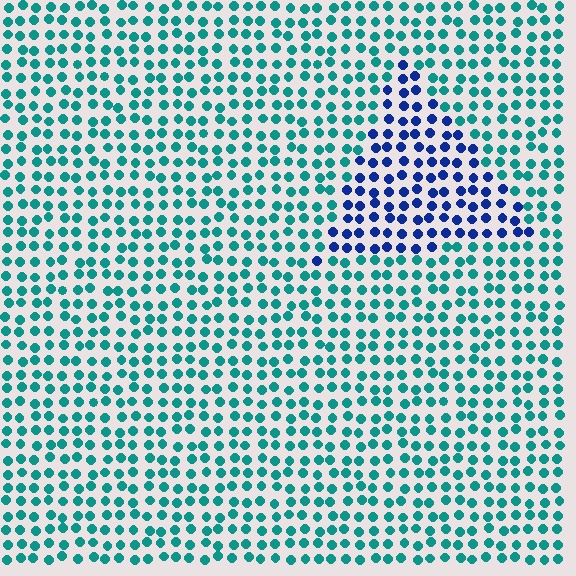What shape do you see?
I see a triangle.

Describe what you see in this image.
The image is filled with small teal elements in a uniform arrangement. A triangle-shaped region is visible where the elements are tinted to a slightly different hue, forming a subtle color boundary.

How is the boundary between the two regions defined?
The boundary is defined purely by a slight shift in hue (about 53 degrees). Spacing, size, and orientation are identical on both sides.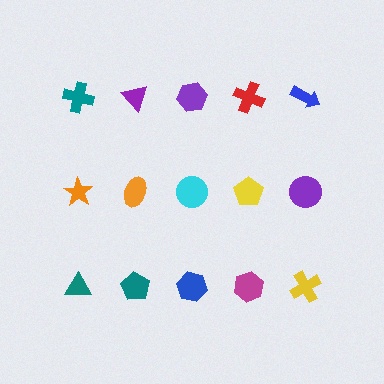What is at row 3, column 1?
A teal triangle.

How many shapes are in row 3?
5 shapes.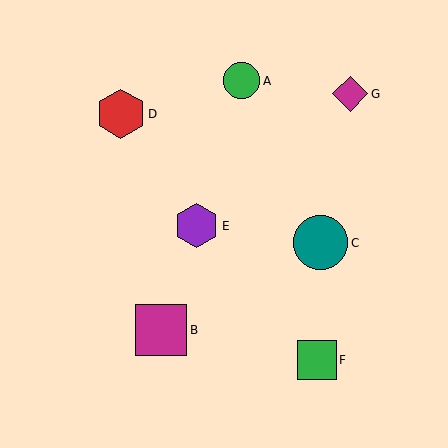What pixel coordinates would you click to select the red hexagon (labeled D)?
Click at (121, 114) to select the red hexagon D.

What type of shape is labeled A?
Shape A is a green circle.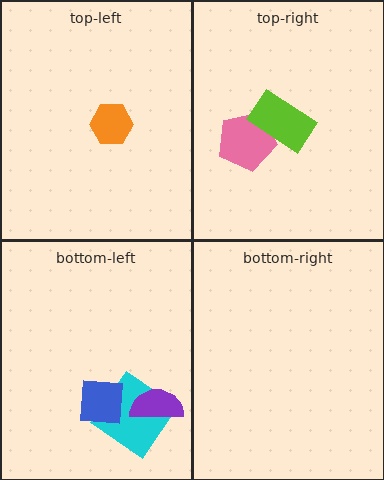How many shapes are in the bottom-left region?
3.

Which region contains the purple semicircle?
The bottom-left region.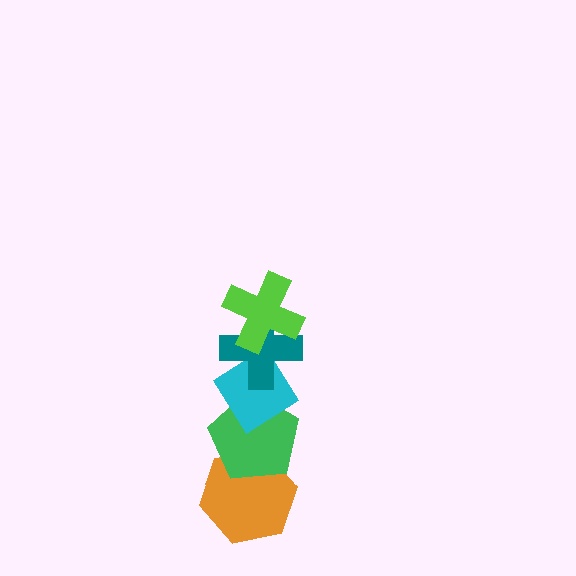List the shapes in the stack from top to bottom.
From top to bottom: the lime cross, the teal cross, the cyan diamond, the green pentagon, the orange hexagon.